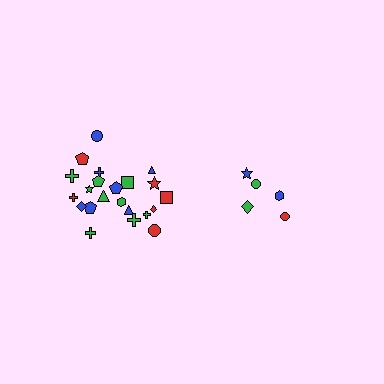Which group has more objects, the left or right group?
The left group.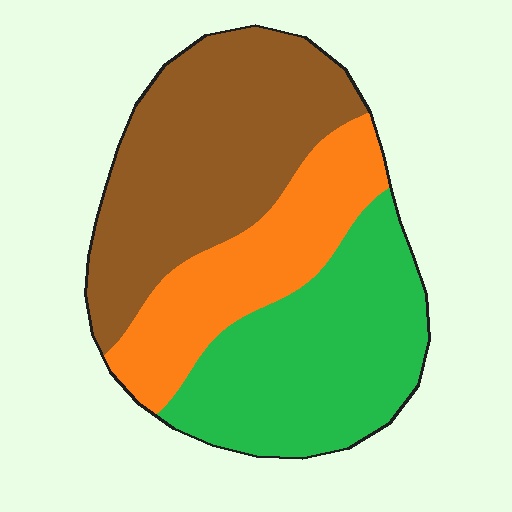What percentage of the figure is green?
Green covers about 35% of the figure.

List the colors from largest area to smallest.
From largest to smallest: brown, green, orange.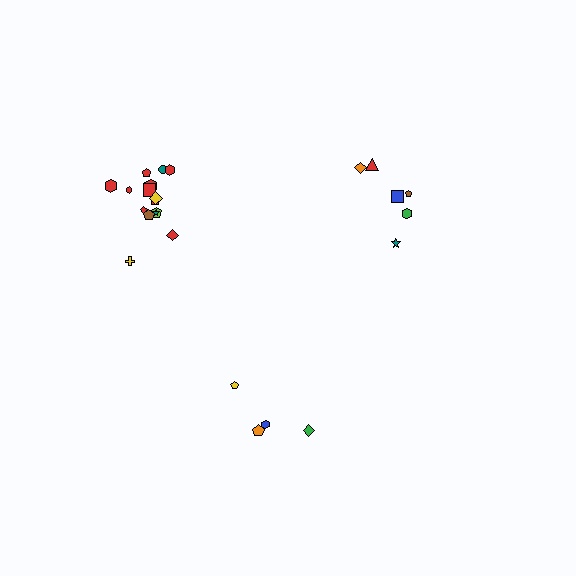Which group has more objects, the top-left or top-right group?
The top-left group.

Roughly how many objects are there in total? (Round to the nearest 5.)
Roughly 25 objects in total.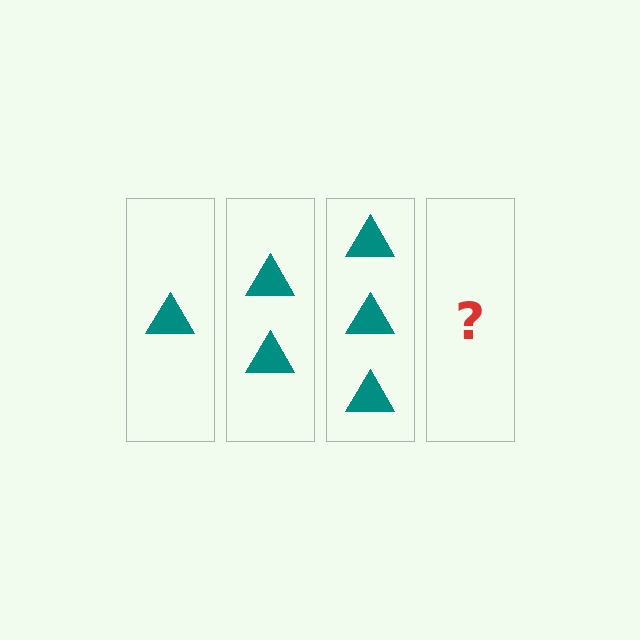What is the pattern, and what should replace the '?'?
The pattern is that each step adds one more triangle. The '?' should be 4 triangles.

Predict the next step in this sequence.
The next step is 4 triangles.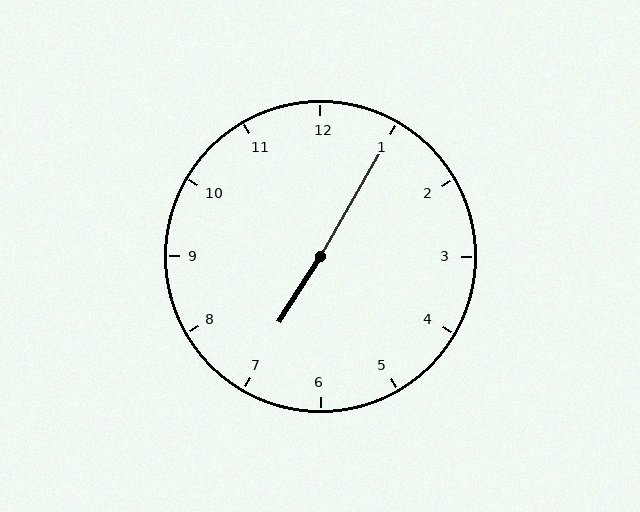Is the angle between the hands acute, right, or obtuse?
It is obtuse.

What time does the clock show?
7:05.